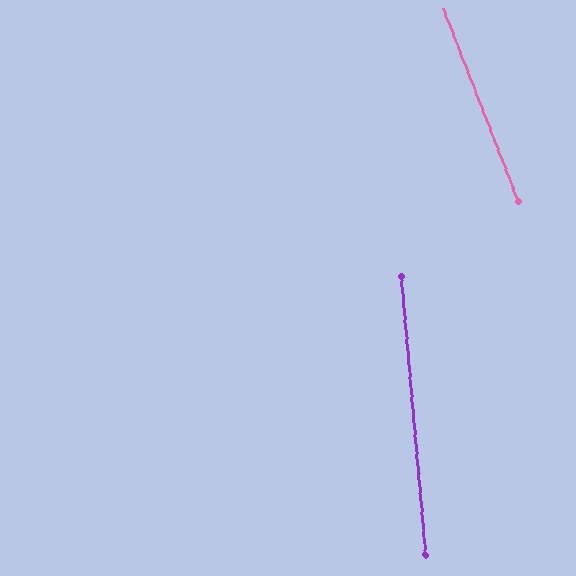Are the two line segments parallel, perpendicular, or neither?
Neither parallel nor perpendicular — they differ by about 16°.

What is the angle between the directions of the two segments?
Approximately 16 degrees.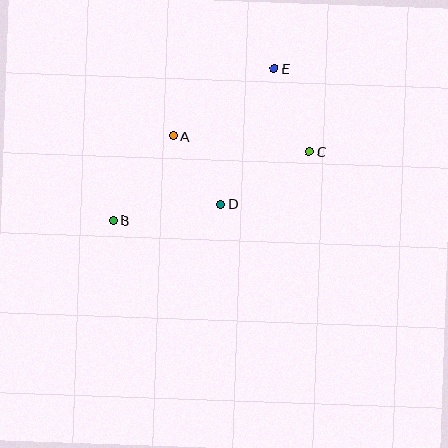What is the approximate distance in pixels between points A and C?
The distance between A and C is approximately 137 pixels.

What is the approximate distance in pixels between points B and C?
The distance between B and C is approximately 208 pixels.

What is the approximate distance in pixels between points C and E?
The distance between C and E is approximately 90 pixels.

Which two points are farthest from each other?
Points B and E are farthest from each other.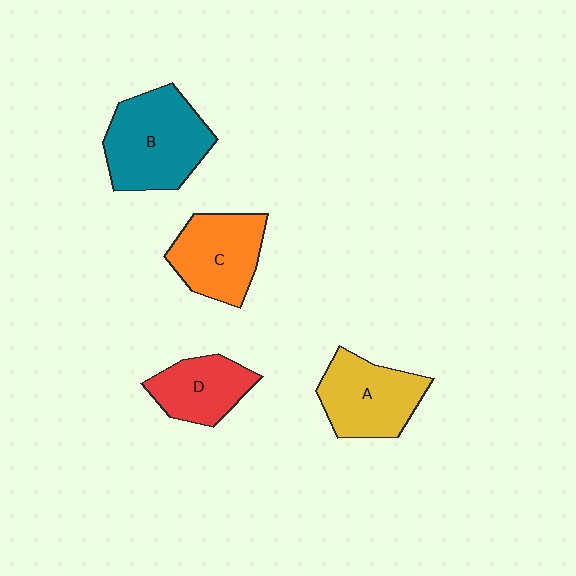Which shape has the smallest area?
Shape D (red).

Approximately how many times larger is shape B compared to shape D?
Approximately 1.6 times.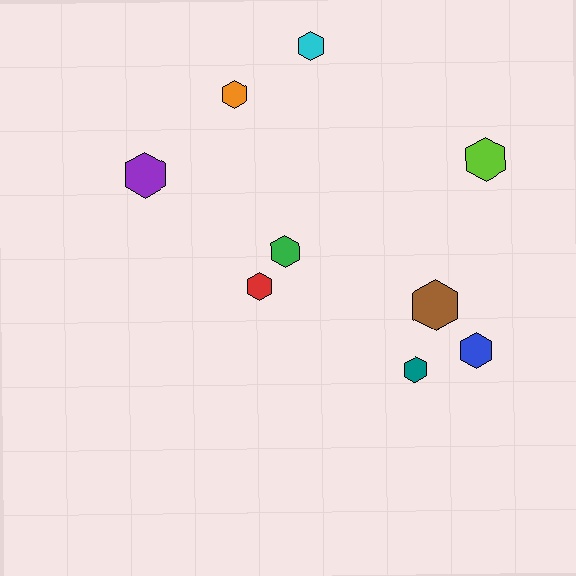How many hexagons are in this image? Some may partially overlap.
There are 9 hexagons.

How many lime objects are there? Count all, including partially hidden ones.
There is 1 lime object.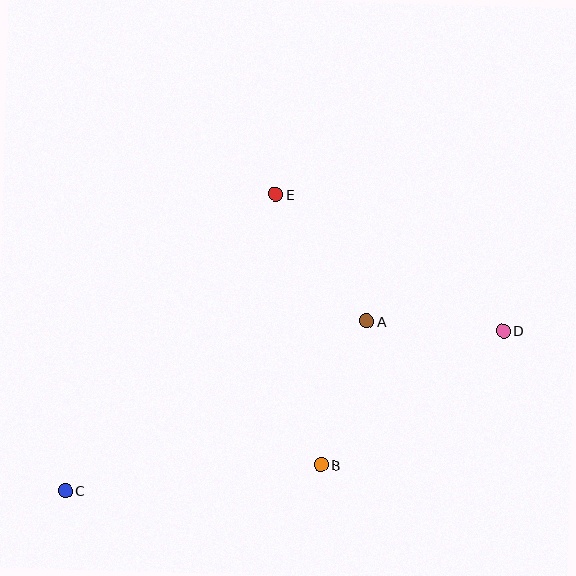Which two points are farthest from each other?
Points C and D are farthest from each other.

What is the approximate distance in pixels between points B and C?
The distance between B and C is approximately 257 pixels.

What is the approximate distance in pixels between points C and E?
The distance between C and E is approximately 363 pixels.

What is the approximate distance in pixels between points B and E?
The distance between B and E is approximately 274 pixels.